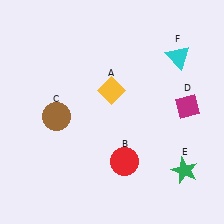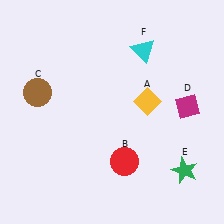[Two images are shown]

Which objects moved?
The objects that moved are: the yellow diamond (A), the brown circle (C), the cyan triangle (F).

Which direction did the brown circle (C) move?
The brown circle (C) moved up.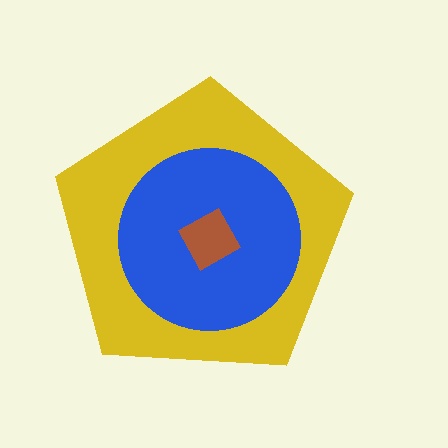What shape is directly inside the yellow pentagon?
The blue circle.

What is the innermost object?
The brown square.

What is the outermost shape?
The yellow pentagon.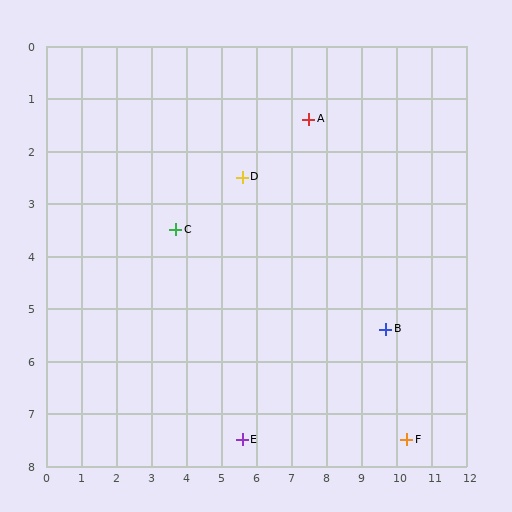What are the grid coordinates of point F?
Point F is at approximately (10.3, 7.5).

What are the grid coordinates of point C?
Point C is at approximately (3.7, 3.5).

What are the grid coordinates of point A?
Point A is at approximately (7.5, 1.4).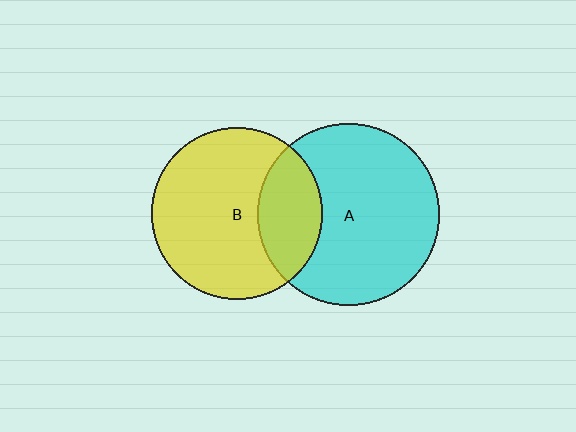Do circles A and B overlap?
Yes.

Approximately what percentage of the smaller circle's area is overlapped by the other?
Approximately 25%.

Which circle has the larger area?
Circle A (cyan).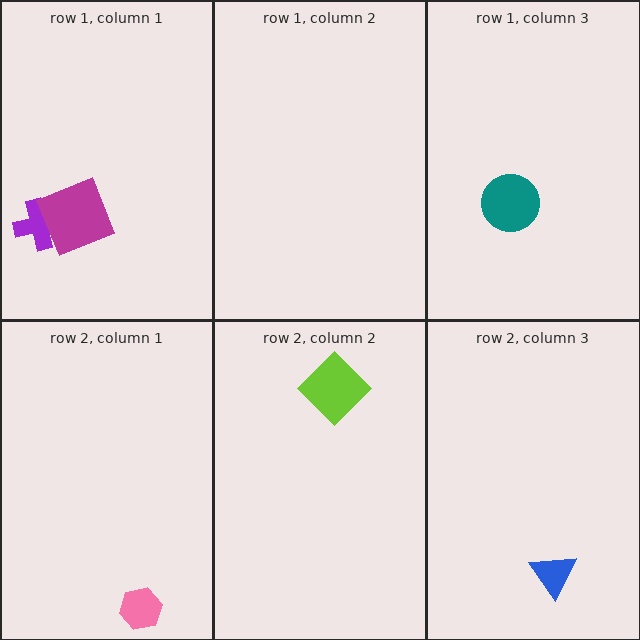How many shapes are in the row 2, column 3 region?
1.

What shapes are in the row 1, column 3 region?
The teal circle.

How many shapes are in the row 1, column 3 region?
1.